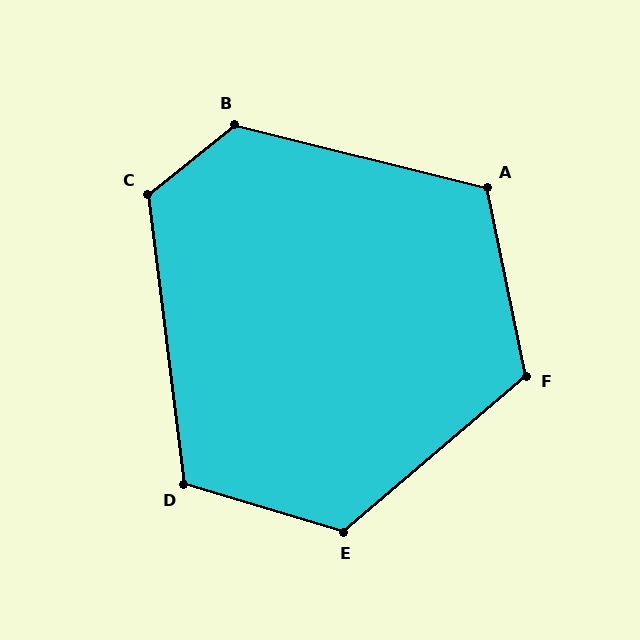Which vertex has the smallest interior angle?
D, at approximately 114 degrees.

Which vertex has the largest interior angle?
B, at approximately 127 degrees.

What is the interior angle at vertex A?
Approximately 116 degrees (obtuse).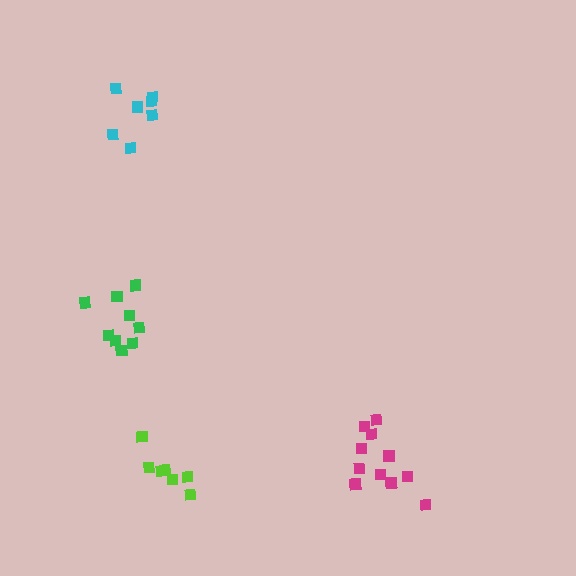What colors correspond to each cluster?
The clusters are colored: lime, magenta, cyan, green.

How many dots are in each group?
Group 1: 7 dots, Group 2: 12 dots, Group 3: 7 dots, Group 4: 9 dots (35 total).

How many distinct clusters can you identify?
There are 4 distinct clusters.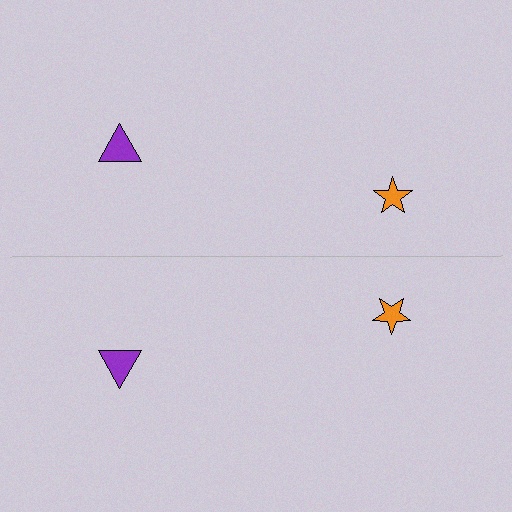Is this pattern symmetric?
Yes, this pattern has bilateral (reflection) symmetry.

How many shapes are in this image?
There are 4 shapes in this image.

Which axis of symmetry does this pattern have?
The pattern has a horizontal axis of symmetry running through the center of the image.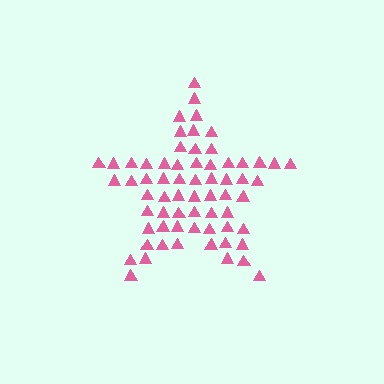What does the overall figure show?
The overall figure shows a star.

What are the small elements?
The small elements are triangles.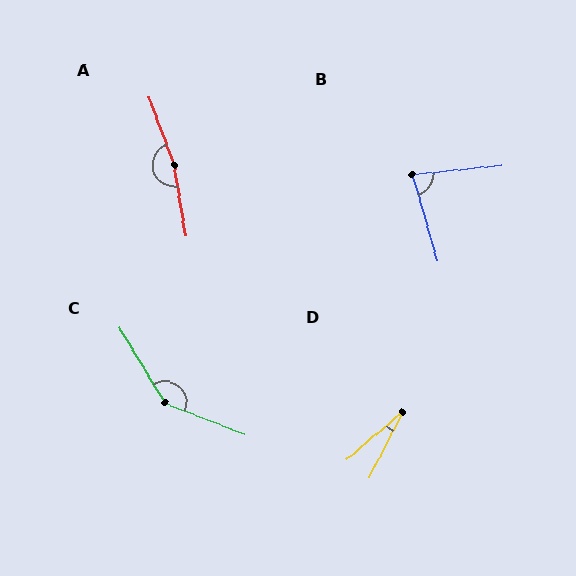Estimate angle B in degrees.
Approximately 79 degrees.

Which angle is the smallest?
D, at approximately 22 degrees.